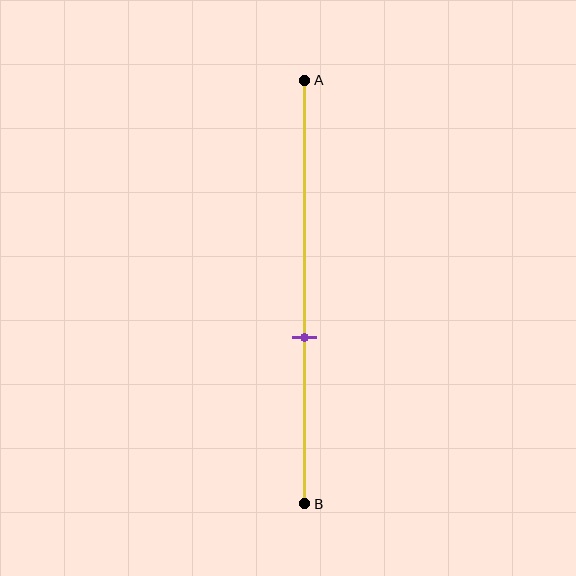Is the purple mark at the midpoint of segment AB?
No, the mark is at about 60% from A, not at the 50% midpoint.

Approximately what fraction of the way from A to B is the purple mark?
The purple mark is approximately 60% of the way from A to B.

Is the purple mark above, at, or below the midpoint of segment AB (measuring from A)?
The purple mark is below the midpoint of segment AB.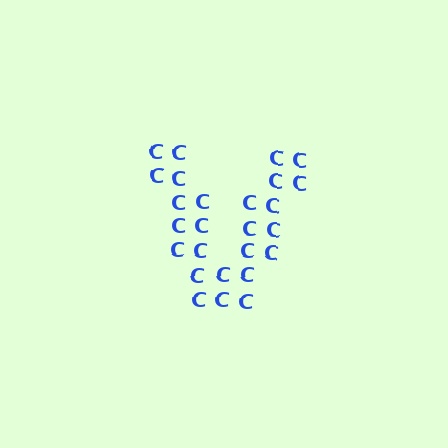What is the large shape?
The large shape is the letter V.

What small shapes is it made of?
It is made of small letter C's.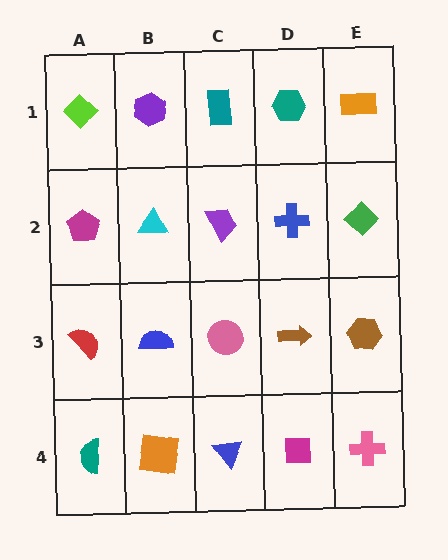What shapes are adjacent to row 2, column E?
An orange rectangle (row 1, column E), a brown hexagon (row 3, column E), a blue cross (row 2, column D).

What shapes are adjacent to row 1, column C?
A purple trapezoid (row 2, column C), a purple hexagon (row 1, column B), a teal hexagon (row 1, column D).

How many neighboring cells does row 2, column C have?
4.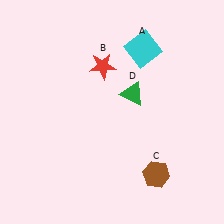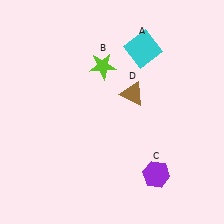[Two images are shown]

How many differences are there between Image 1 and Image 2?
There are 3 differences between the two images.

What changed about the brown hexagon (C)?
In Image 1, C is brown. In Image 2, it changed to purple.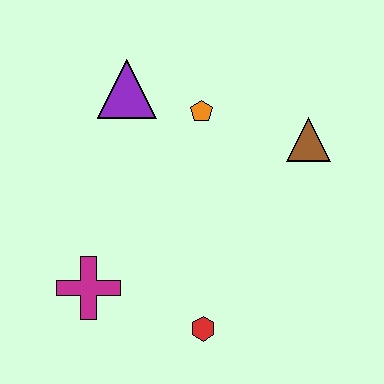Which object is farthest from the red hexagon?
The purple triangle is farthest from the red hexagon.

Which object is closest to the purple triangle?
The orange pentagon is closest to the purple triangle.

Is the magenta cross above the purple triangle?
No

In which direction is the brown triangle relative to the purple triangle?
The brown triangle is to the right of the purple triangle.